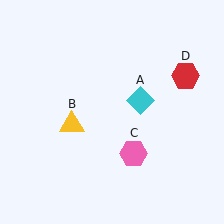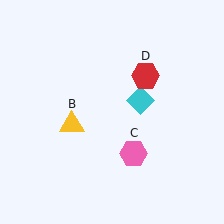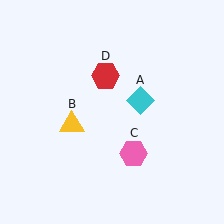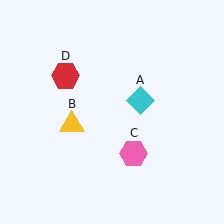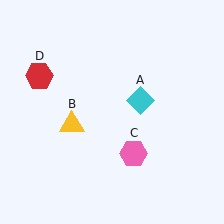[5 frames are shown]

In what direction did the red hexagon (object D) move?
The red hexagon (object D) moved left.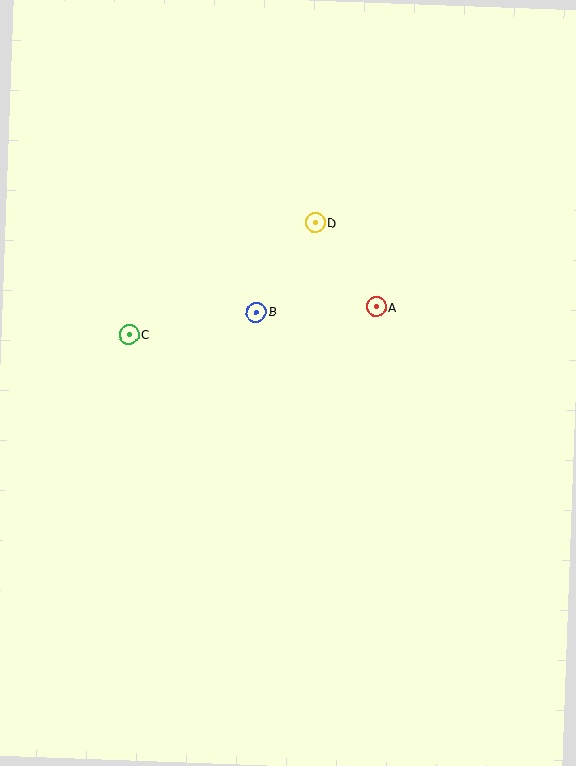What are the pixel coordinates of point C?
Point C is at (129, 335).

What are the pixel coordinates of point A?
Point A is at (376, 307).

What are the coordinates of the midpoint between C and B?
The midpoint between C and B is at (193, 323).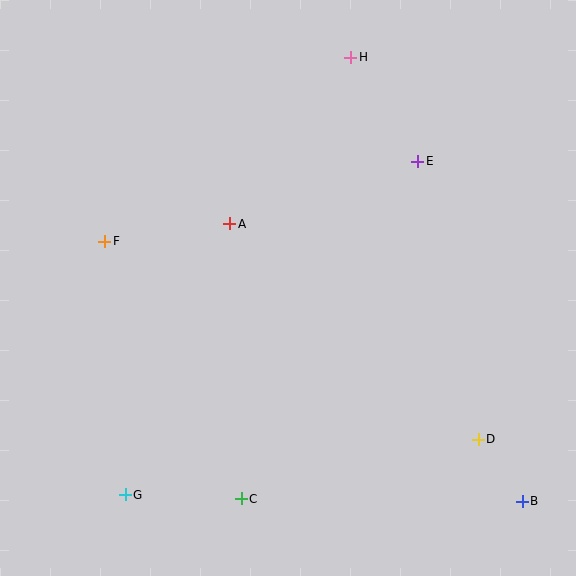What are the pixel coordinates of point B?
Point B is at (522, 501).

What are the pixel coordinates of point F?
Point F is at (105, 241).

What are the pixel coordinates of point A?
Point A is at (230, 224).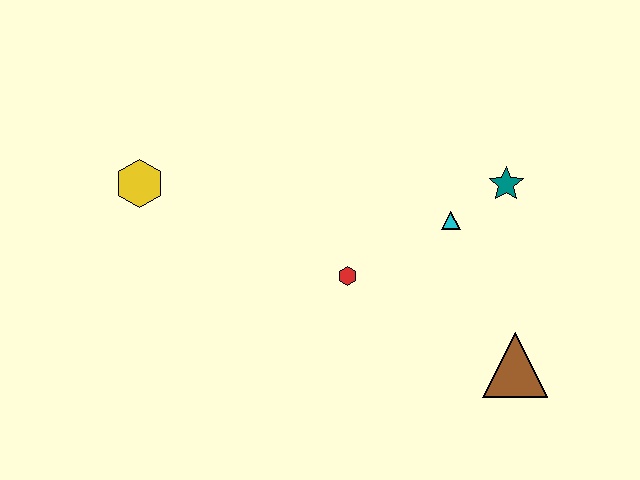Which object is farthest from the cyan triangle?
The yellow hexagon is farthest from the cyan triangle.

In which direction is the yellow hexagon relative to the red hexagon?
The yellow hexagon is to the left of the red hexagon.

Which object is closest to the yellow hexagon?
The red hexagon is closest to the yellow hexagon.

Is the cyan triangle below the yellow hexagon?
Yes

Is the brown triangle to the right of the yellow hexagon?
Yes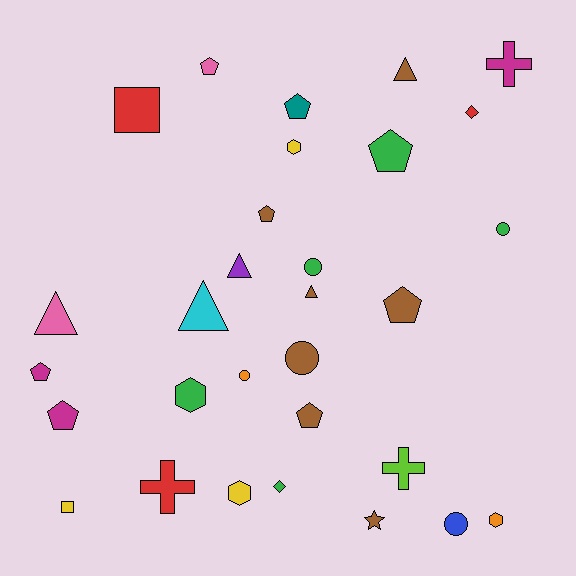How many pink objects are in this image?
There are 2 pink objects.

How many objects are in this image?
There are 30 objects.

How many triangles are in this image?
There are 5 triangles.